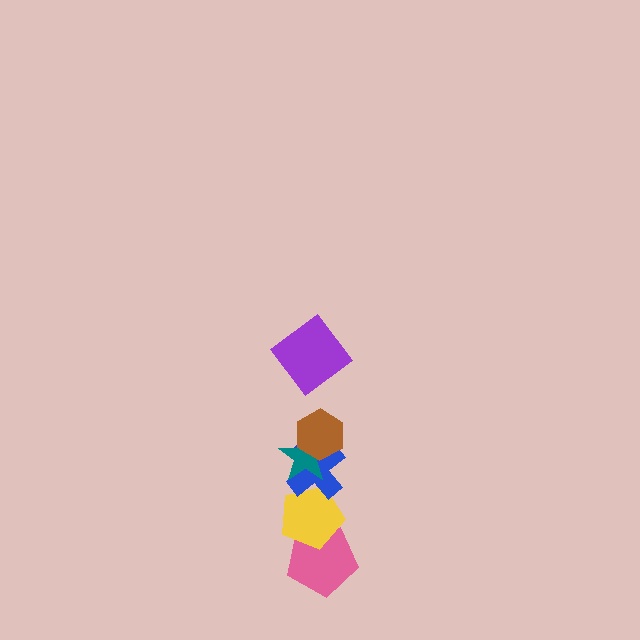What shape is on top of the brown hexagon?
The purple diamond is on top of the brown hexagon.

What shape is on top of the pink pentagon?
The yellow pentagon is on top of the pink pentagon.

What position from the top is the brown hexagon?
The brown hexagon is 2nd from the top.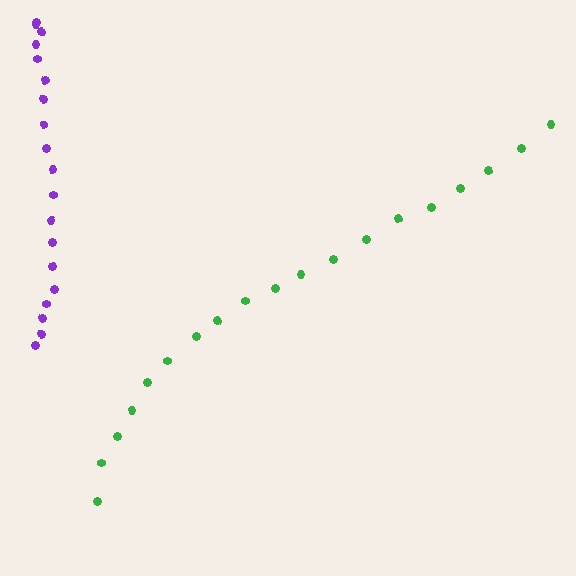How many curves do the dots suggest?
There are 2 distinct paths.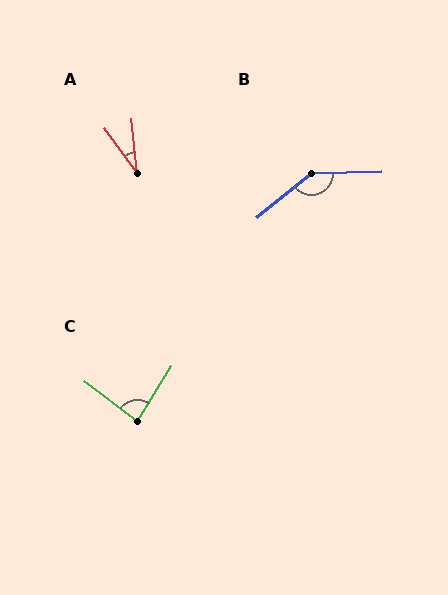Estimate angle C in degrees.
Approximately 84 degrees.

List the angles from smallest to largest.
A (30°), C (84°), B (143°).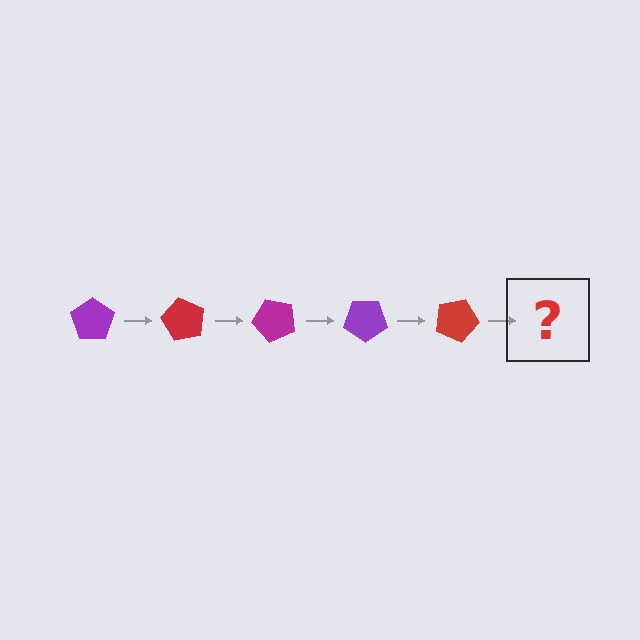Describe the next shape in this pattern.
It should be a magenta pentagon, rotated 300 degrees from the start.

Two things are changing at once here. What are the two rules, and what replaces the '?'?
The two rules are that it rotates 60 degrees each step and the color cycles through purple, red, and magenta. The '?' should be a magenta pentagon, rotated 300 degrees from the start.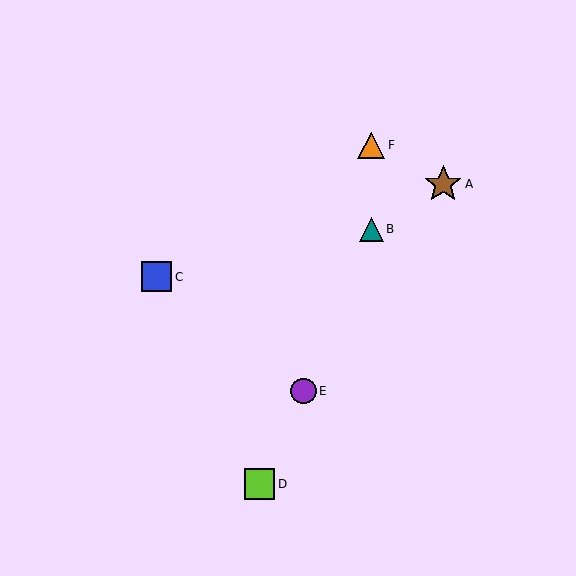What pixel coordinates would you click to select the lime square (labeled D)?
Click at (260, 484) to select the lime square D.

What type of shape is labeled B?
Shape B is a teal triangle.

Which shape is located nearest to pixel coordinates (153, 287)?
The blue square (labeled C) at (157, 277) is nearest to that location.